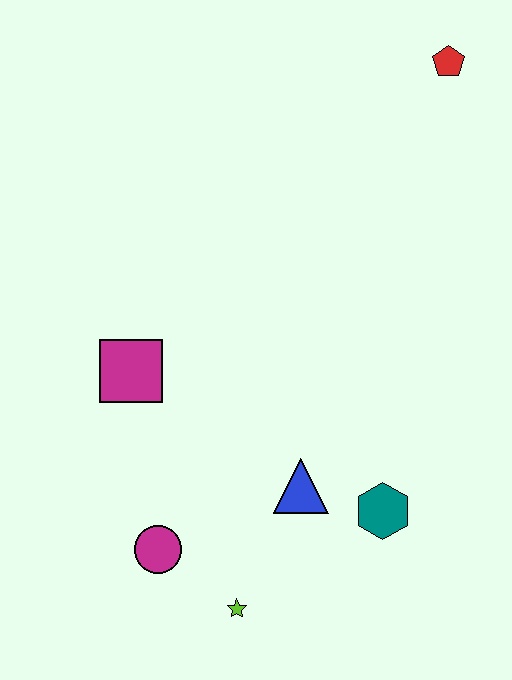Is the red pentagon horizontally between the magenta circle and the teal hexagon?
No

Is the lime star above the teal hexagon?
No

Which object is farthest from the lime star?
The red pentagon is farthest from the lime star.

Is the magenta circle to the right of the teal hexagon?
No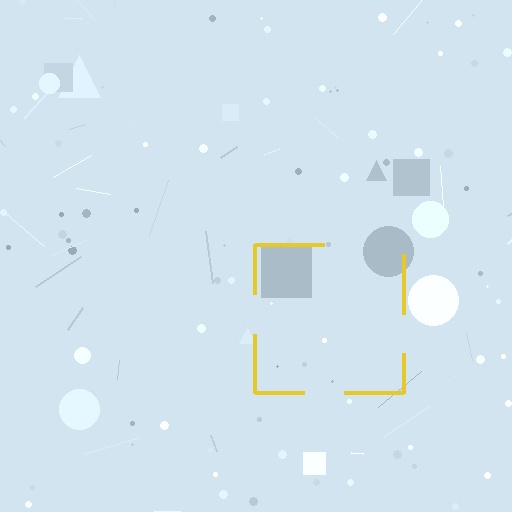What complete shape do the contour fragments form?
The contour fragments form a square.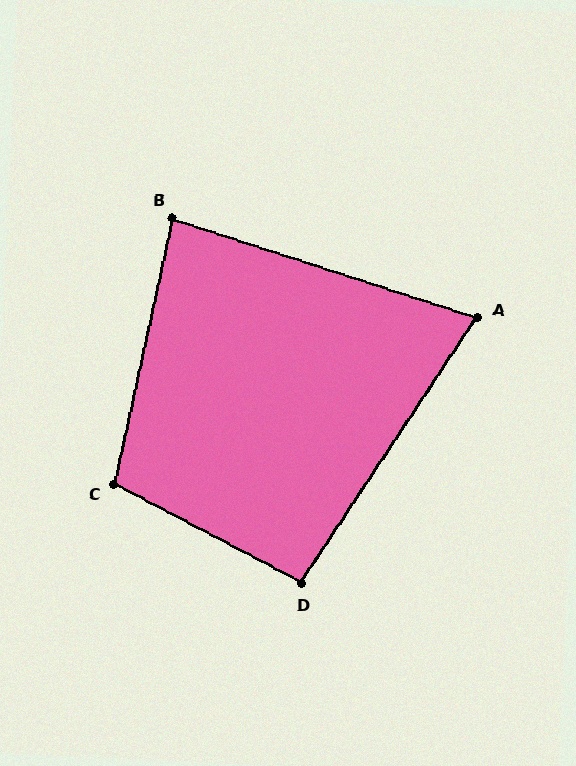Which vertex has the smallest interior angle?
A, at approximately 74 degrees.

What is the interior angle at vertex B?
Approximately 84 degrees (acute).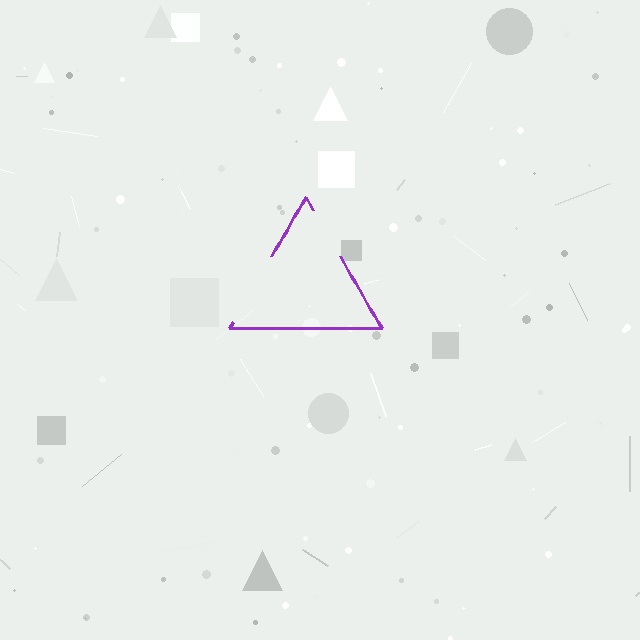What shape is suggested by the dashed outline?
The dashed outline suggests a triangle.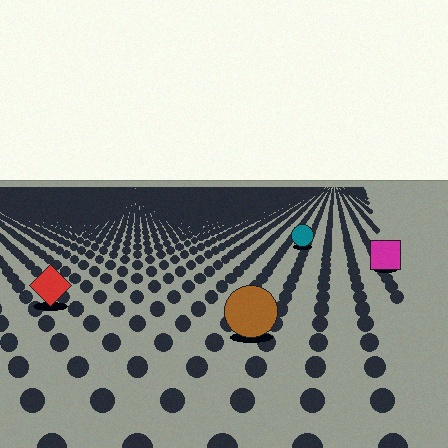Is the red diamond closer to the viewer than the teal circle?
Yes. The red diamond is closer — you can tell from the texture gradient: the ground texture is coarser near it.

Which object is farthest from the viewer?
The teal circle is farthest from the viewer. It appears smaller and the ground texture around it is denser.